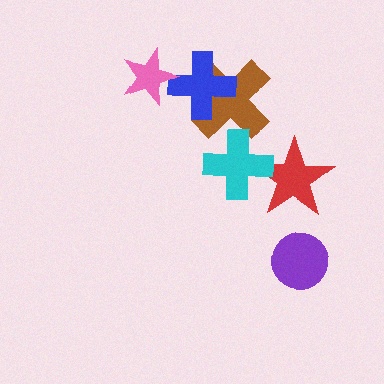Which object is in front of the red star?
The cyan cross is in front of the red star.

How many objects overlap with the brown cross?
2 objects overlap with the brown cross.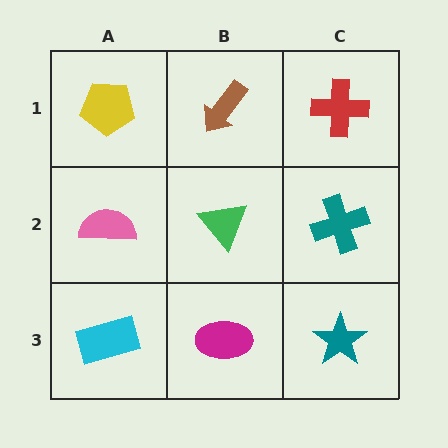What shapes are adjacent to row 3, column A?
A pink semicircle (row 2, column A), a magenta ellipse (row 3, column B).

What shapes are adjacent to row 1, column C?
A teal cross (row 2, column C), a brown arrow (row 1, column B).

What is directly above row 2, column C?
A red cross.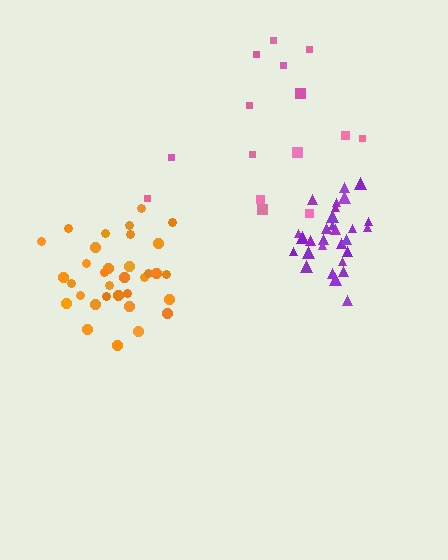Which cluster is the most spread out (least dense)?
Pink.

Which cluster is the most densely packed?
Purple.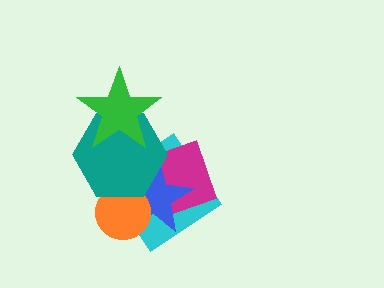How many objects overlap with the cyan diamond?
4 objects overlap with the cyan diamond.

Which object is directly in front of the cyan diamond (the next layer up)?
The magenta square is directly in front of the cyan diamond.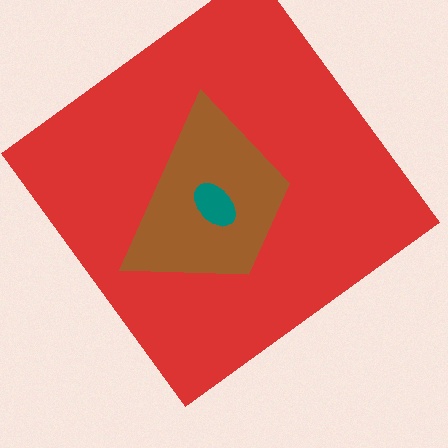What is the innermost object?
The teal ellipse.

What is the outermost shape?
The red diamond.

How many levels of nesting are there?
3.